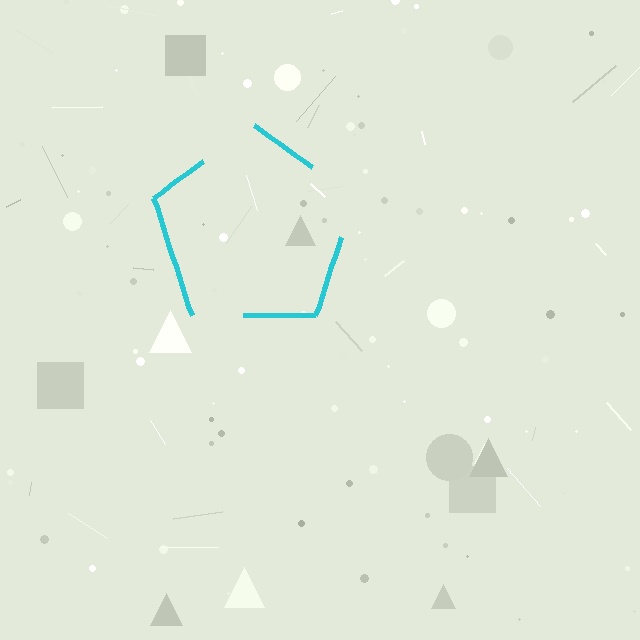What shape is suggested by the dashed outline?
The dashed outline suggests a pentagon.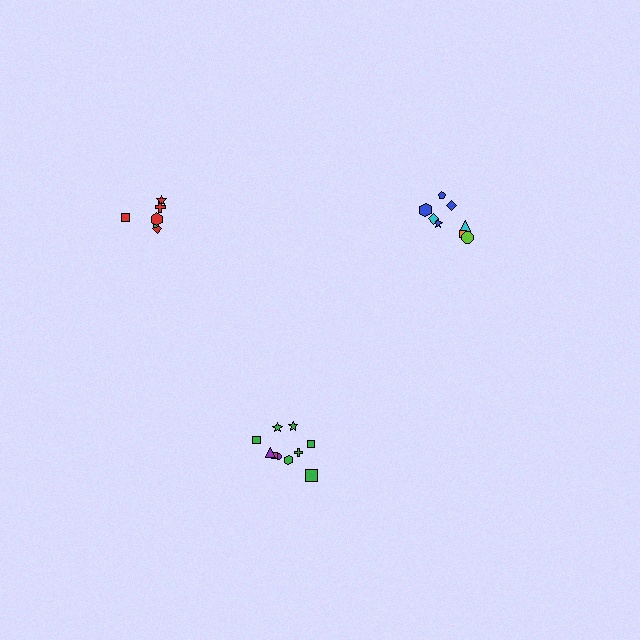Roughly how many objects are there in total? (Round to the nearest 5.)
Roughly 25 objects in total.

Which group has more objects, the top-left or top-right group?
The top-right group.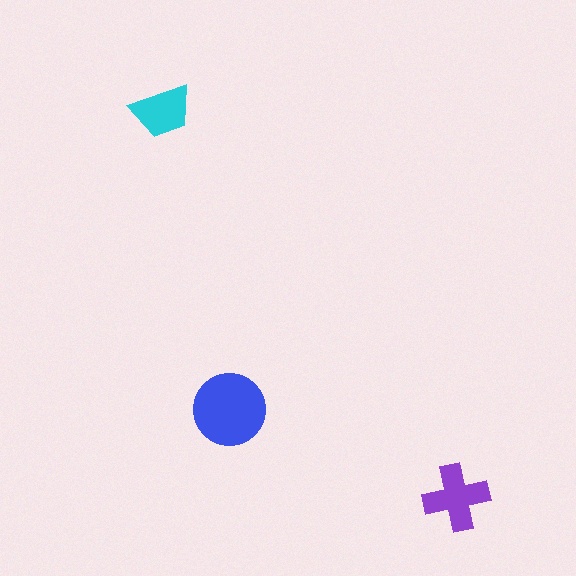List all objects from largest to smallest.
The blue circle, the purple cross, the cyan trapezoid.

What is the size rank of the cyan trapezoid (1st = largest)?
3rd.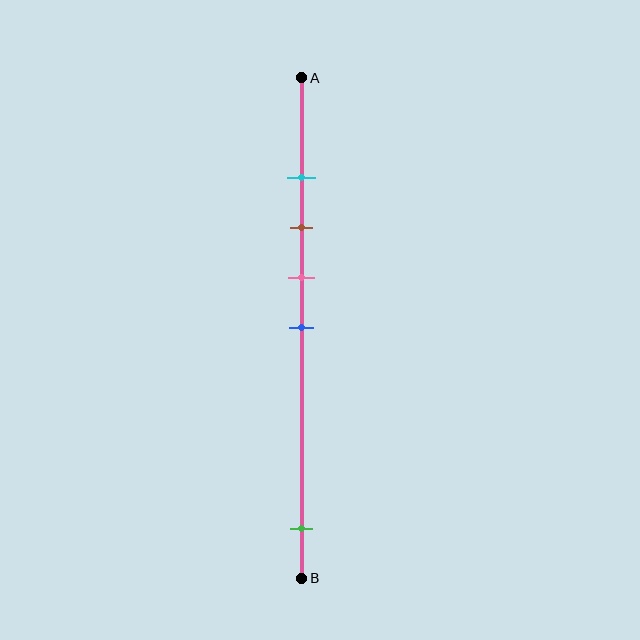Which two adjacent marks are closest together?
The cyan and brown marks are the closest adjacent pair.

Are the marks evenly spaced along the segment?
No, the marks are not evenly spaced.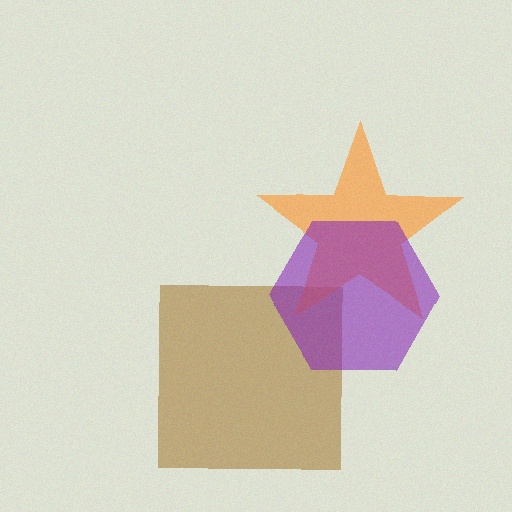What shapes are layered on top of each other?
The layered shapes are: a brown square, an orange star, a purple hexagon.